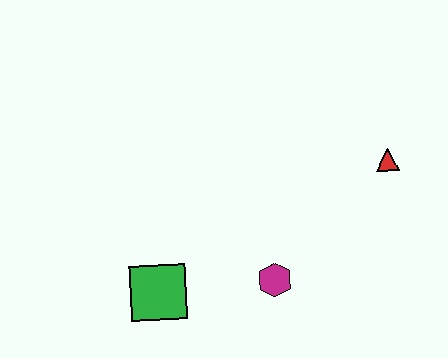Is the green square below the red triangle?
Yes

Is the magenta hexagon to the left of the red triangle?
Yes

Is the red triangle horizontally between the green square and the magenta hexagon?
No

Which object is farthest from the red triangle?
The green square is farthest from the red triangle.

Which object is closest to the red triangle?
The magenta hexagon is closest to the red triangle.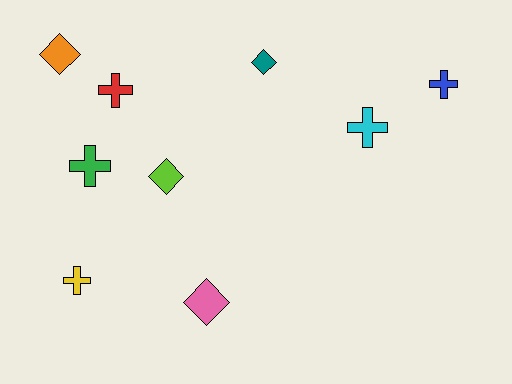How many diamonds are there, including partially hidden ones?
There are 4 diamonds.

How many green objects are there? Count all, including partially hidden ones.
There is 1 green object.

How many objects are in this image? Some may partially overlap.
There are 9 objects.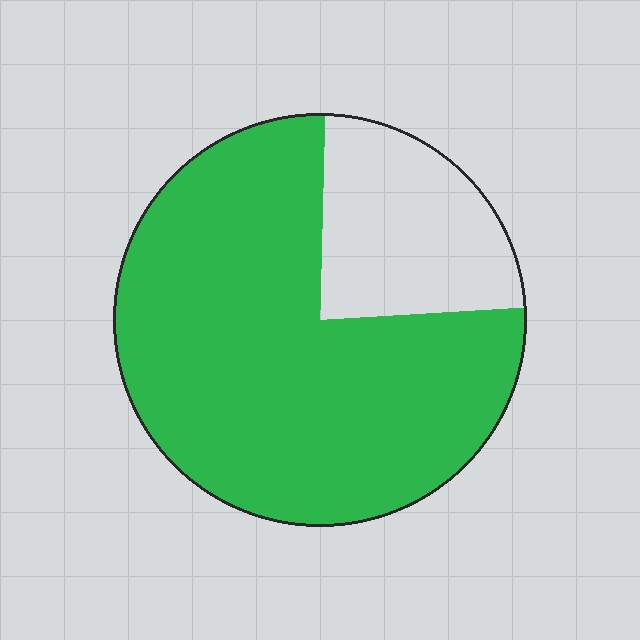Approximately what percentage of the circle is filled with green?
Approximately 75%.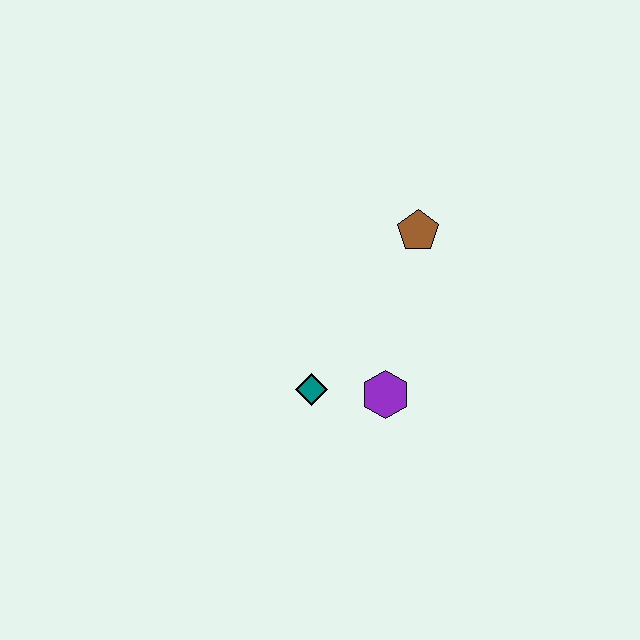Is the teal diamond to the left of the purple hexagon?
Yes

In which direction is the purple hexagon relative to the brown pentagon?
The purple hexagon is below the brown pentagon.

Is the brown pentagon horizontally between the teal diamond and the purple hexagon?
No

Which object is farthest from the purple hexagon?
The brown pentagon is farthest from the purple hexagon.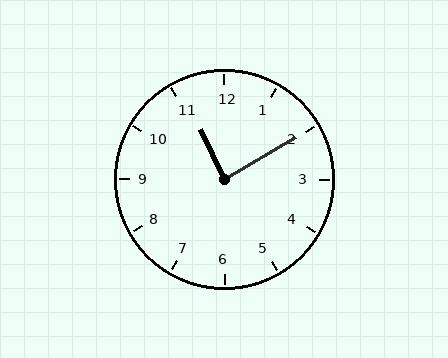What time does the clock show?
11:10.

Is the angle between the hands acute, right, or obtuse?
It is right.